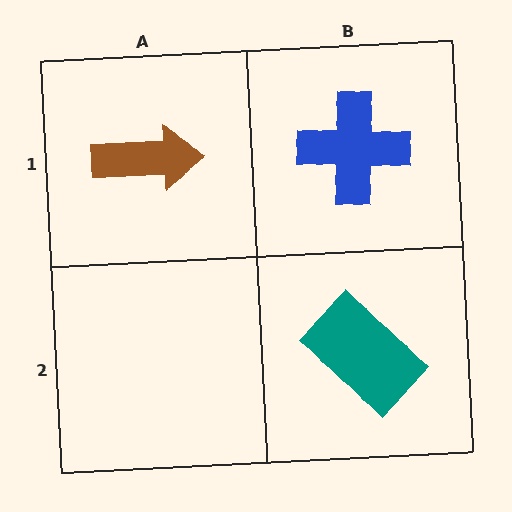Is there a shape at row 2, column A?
No, that cell is empty.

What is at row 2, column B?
A teal rectangle.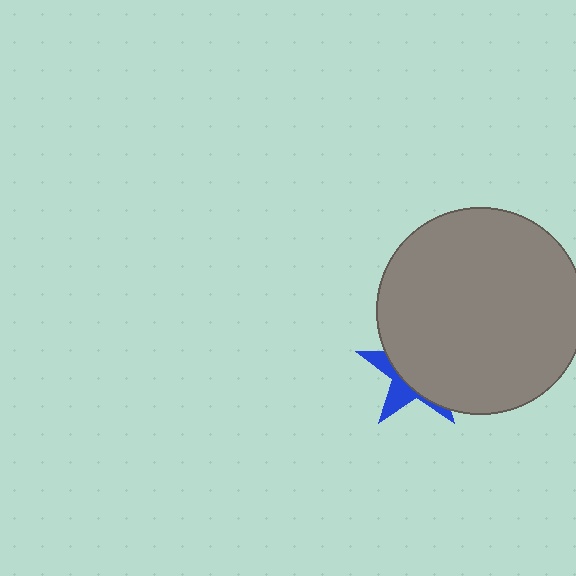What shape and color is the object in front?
The object in front is a gray circle.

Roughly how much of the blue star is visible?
A small part of it is visible (roughly 31%).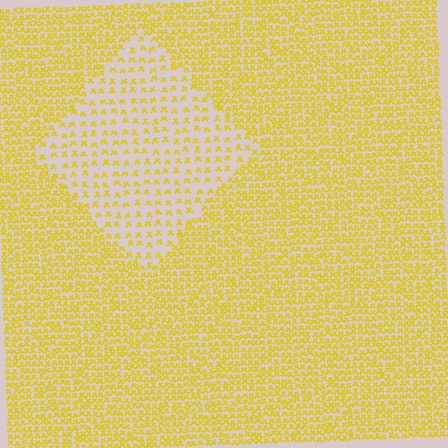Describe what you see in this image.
The image contains small yellow elements arranged at two different densities. A diamond-shaped region is visible where the elements are less densely packed than the surrounding area.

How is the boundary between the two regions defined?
The boundary is defined by a change in element density (approximately 2.5x ratio). All elements are the same color, size, and shape.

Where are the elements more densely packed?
The elements are more densely packed outside the diamond boundary.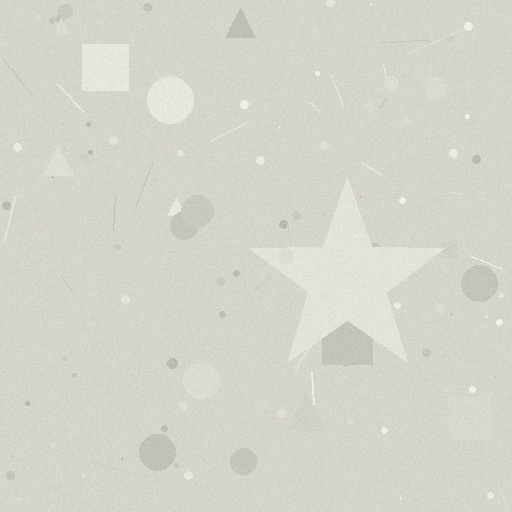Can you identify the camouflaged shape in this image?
The camouflaged shape is a star.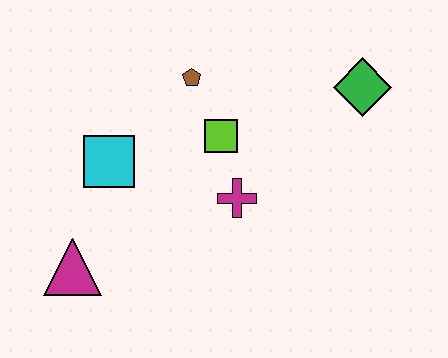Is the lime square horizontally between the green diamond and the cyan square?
Yes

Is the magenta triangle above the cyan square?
No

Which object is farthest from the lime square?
The magenta triangle is farthest from the lime square.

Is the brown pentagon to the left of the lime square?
Yes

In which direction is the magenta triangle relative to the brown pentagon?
The magenta triangle is below the brown pentagon.